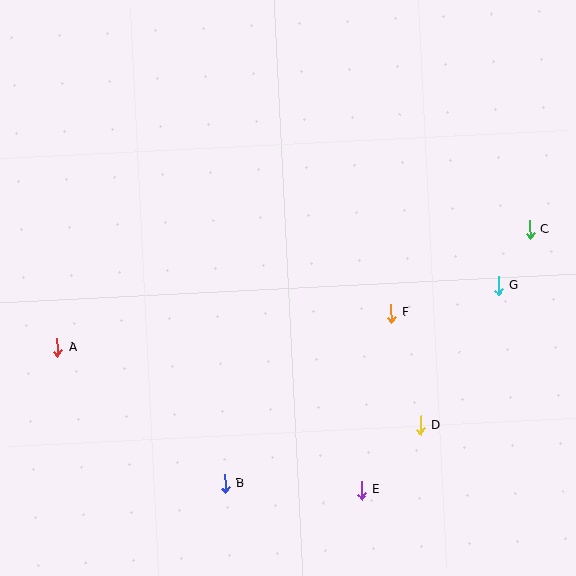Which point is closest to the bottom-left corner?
Point A is closest to the bottom-left corner.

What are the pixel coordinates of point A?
Point A is at (58, 347).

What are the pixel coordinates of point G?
Point G is at (498, 286).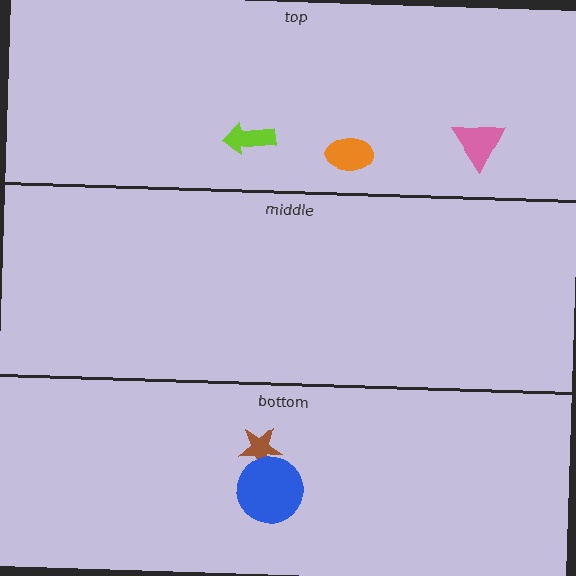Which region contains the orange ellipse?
The top region.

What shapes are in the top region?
The orange ellipse, the pink triangle, the lime arrow.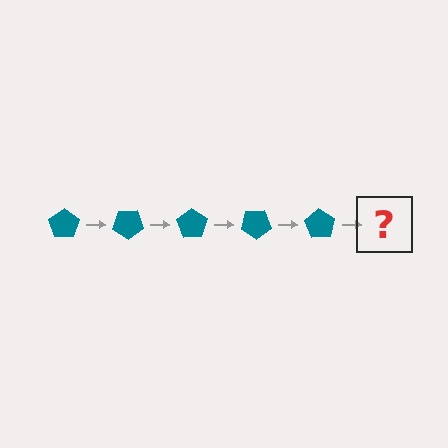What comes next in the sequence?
The next element should be a teal pentagon rotated 175 degrees.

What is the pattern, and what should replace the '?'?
The pattern is that the pentagon rotates 35 degrees each step. The '?' should be a teal pentagon rotated 175 degrees.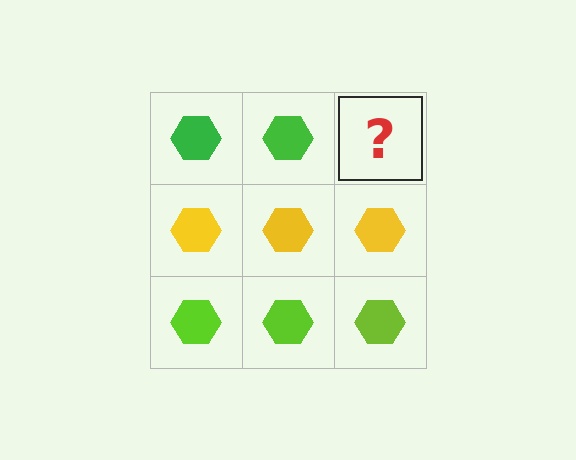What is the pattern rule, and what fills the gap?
The rule is that each row has a consistent color. The gap should be filled with a green hexagon.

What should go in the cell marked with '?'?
The missing cell should contain a green hexagon.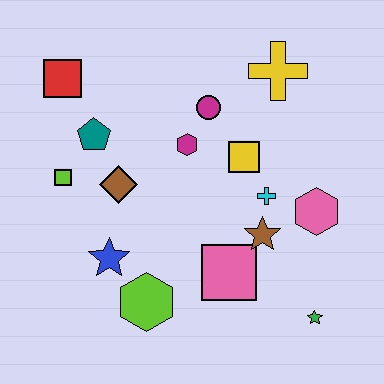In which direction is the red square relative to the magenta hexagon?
The red square is to the left of the magenta hexagon.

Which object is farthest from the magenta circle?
The green star is farthest from the magenta circle.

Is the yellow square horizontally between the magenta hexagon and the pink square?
No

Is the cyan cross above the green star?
Yes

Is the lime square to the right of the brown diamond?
No